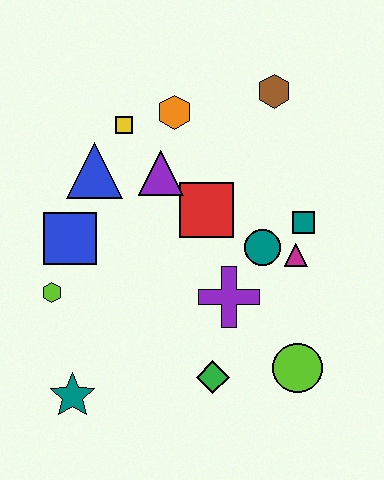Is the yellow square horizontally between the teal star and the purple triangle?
Yes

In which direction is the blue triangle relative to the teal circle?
The blue triangle is to the left of the teal circle.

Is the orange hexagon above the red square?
Yes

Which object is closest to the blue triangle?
The yellow square is closest to the blue triangle.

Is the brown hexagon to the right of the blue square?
Yes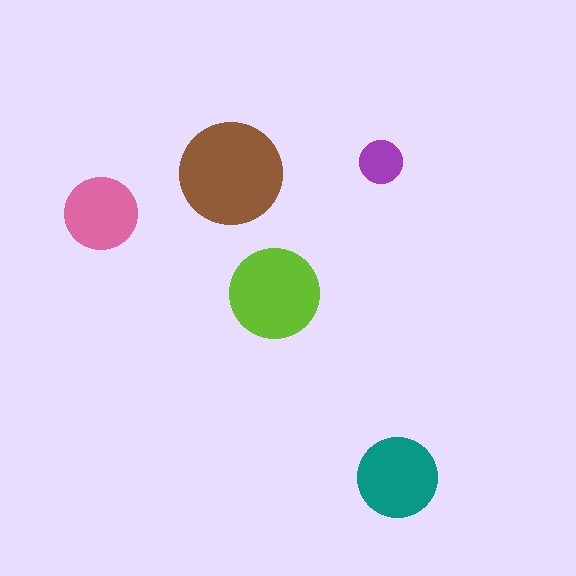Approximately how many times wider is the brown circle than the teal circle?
About 1.5 times wider.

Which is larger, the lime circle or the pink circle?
The lime one.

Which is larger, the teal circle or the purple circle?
The teal one.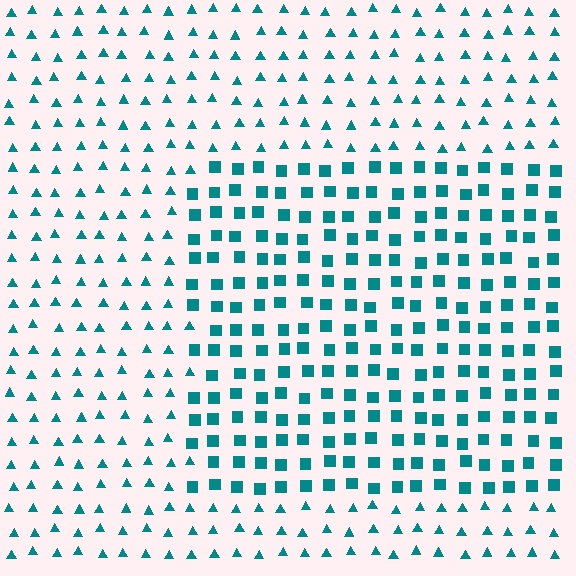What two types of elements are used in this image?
The image uses squares inside the rectangle region and triangles outside it.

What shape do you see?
I see a rectangle.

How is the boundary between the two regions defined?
The boundary is defined by a change in element shape: squares inside vs. triangles outside. All elements share the same color and spacing.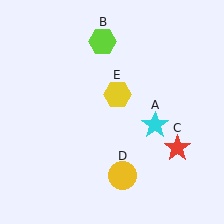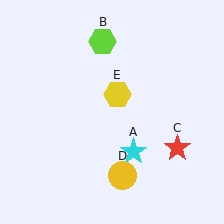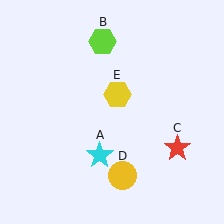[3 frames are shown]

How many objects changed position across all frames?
1 object changed position: cyan star (object A).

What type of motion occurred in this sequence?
The cyan star (object A) rotated clockwise around the center of the scene.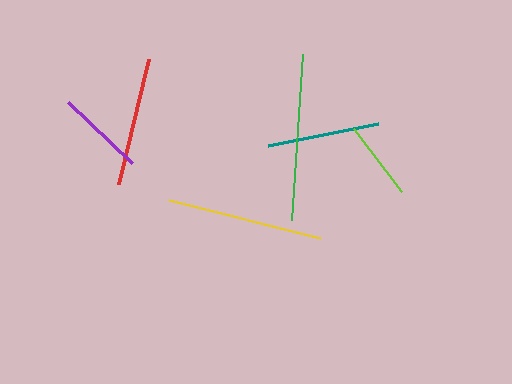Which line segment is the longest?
The green line is the longest at approximately 166 pixels.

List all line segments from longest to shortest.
From longest to shortest: green, yellow, red, teal, purple, lime.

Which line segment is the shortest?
The lime line is the shortest at approximately 79 pixels.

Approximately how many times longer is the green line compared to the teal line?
The green line is approximately 1.5 times the length of the teal line.